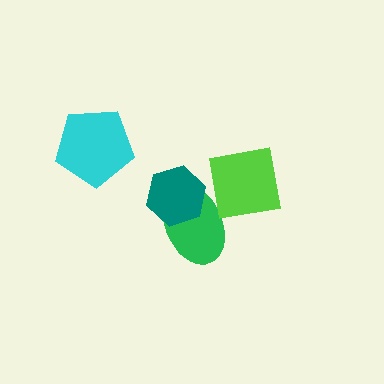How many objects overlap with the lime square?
1 object overlaps with the lime square.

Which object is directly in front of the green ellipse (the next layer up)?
The teal hexagon is directly in front of the green ellipse.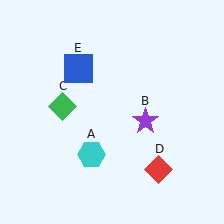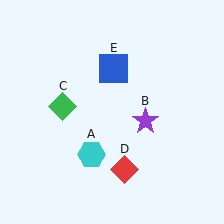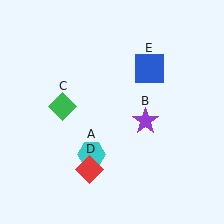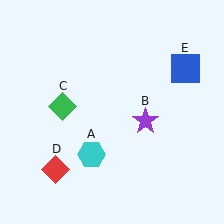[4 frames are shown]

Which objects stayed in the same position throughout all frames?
Cyan hexagon (object A) and purple star (object B) and green diamond (object C) remained stationary.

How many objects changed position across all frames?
2 objects changed position: red diamond (object D), blue square (object E).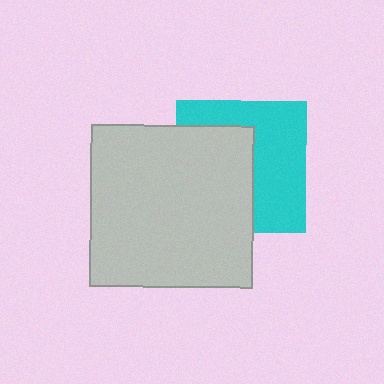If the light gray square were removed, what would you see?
You would see the complete cyan square.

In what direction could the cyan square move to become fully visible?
The cyan square could move right. That would shift it out from behind the light gray square entirely.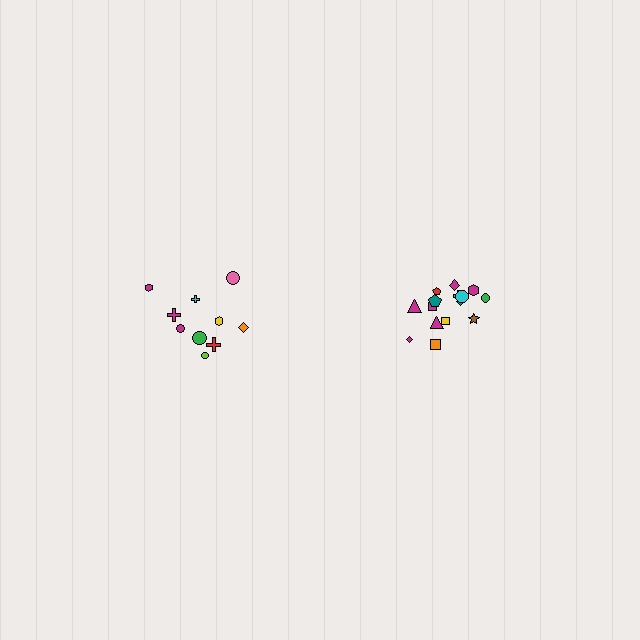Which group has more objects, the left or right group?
The right group.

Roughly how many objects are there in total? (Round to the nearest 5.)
Roughly 25 objects in total.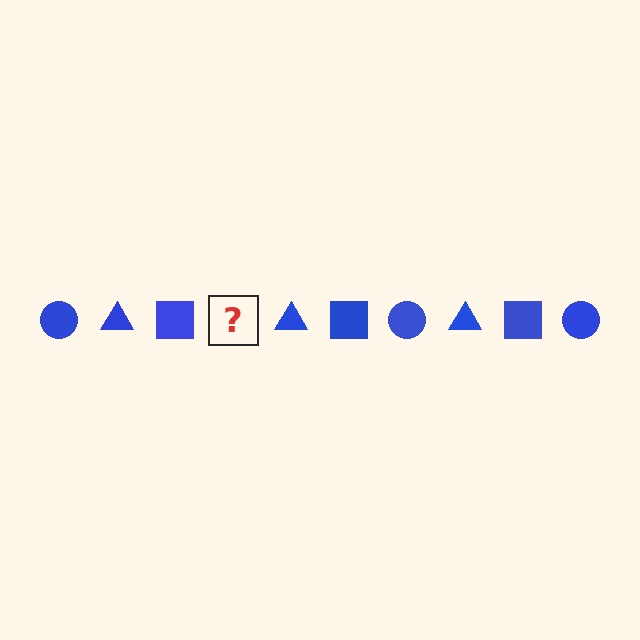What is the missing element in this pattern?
The missing element is a blue circle.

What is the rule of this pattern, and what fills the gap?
The rule is that the pattern cycles through circle, triangle, square shapes in blue. The gap should be filled with a blue circle.